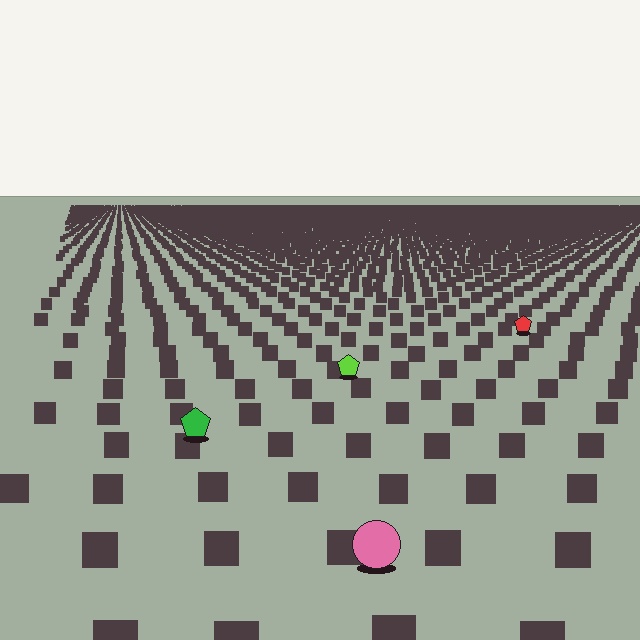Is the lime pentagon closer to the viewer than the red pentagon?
Yes. The lime pentagon is closer — you can tell from the texture gradient: the ground texture is coarser near it.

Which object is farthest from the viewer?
The red pentagon is farthest from the viewer. It appears smaller and the ground texture around it is denser.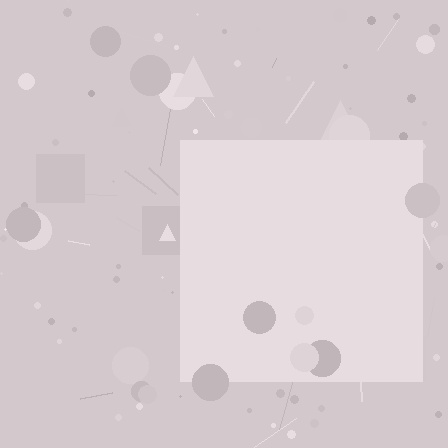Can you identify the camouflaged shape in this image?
The camouflaged shape is a square.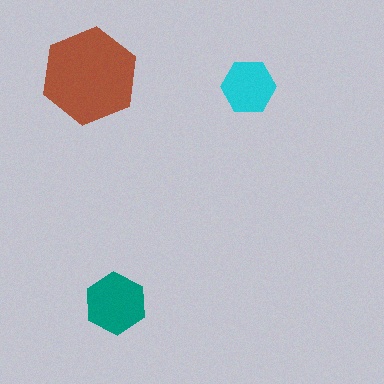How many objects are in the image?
There are 3 objects in the image.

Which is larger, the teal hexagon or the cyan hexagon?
The teal one.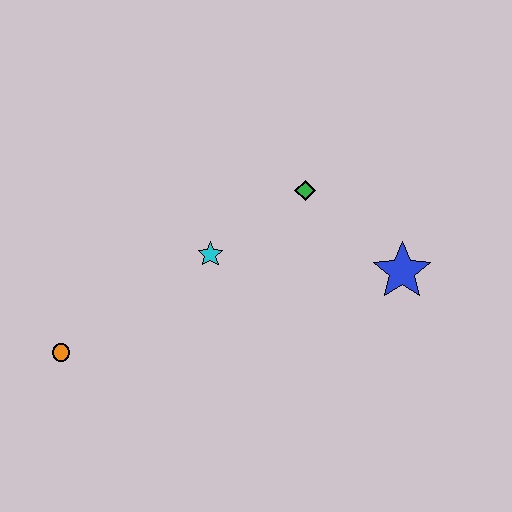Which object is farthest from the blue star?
The orange circle is farthest from the blue star.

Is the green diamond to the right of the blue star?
No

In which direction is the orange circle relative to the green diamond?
The orange circle is to the left of the green diamond.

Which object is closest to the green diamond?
The cyan star is closest to the green diamond.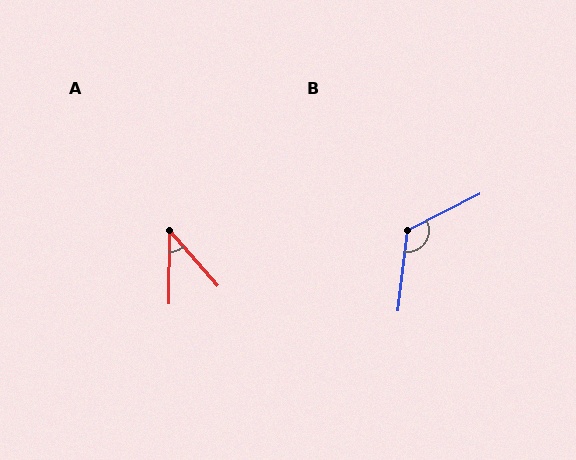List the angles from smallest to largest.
A (42°), B (123°).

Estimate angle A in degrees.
Approximately 42 degrees.